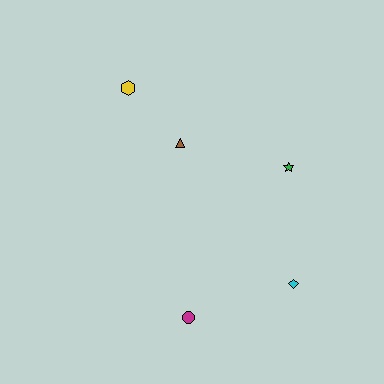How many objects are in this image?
There are 5 objects.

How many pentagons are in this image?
There are no pentagons.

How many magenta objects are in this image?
There is 1 magenta object.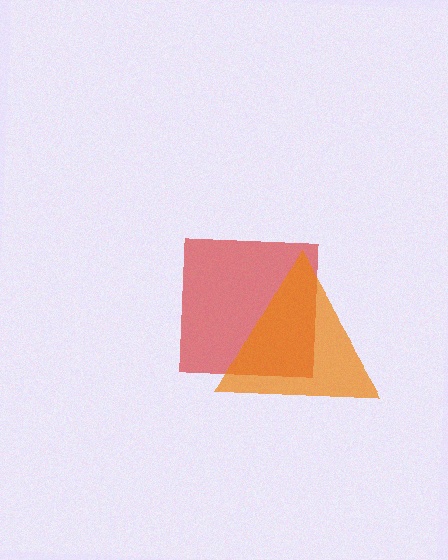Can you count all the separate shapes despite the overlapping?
Yes, there are 2 separate shapes.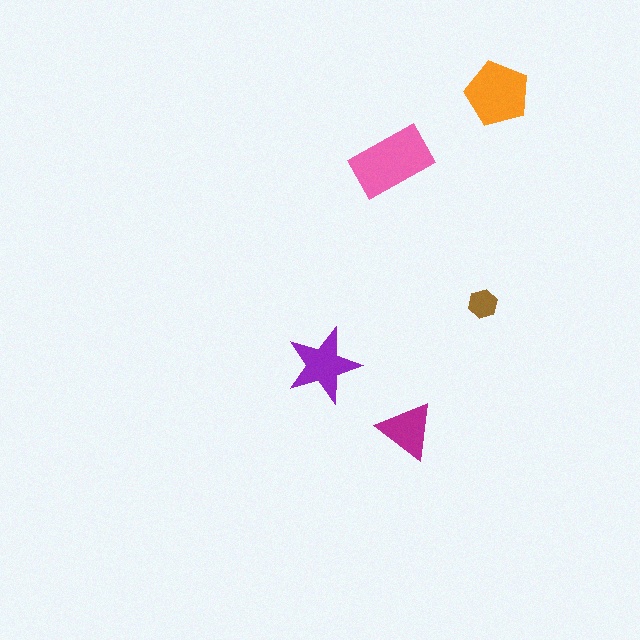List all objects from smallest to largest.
The brown hexagon, the magenta triangle, the purple star, the orange pentagon, the pink rectangle.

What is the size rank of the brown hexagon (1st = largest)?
5th.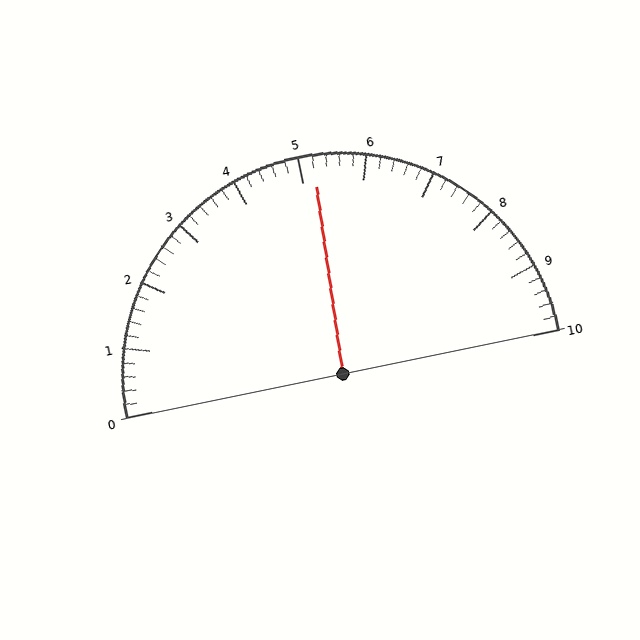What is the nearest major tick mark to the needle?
The nearest major tick mark is 5.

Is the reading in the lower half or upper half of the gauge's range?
The reading is in the upper half of the range (0 to 10).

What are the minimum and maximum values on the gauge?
The gauge ranges from 0 to 10.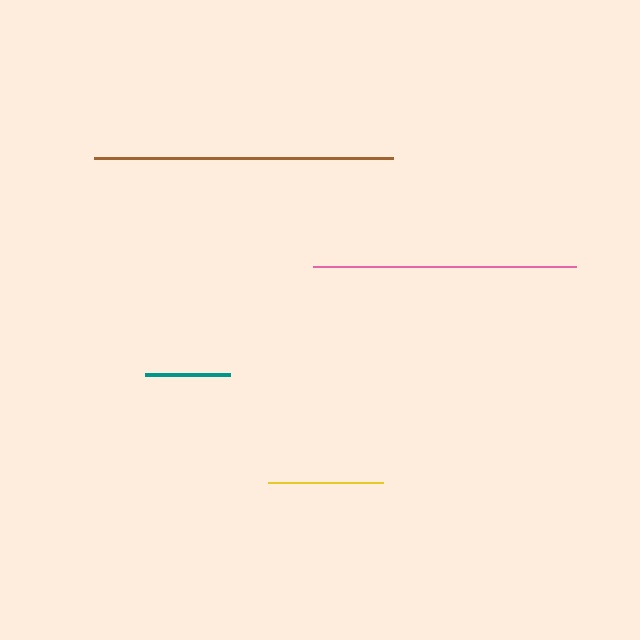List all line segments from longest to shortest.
From longest to shortest: brown, pink, yellow, teal.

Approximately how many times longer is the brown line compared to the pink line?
The brown line is approximately 1.1 times the length of the pink line.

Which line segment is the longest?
The brown line is the longest at approximately 299 pixels.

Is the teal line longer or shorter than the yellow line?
The yellow line is longer than the teal line.